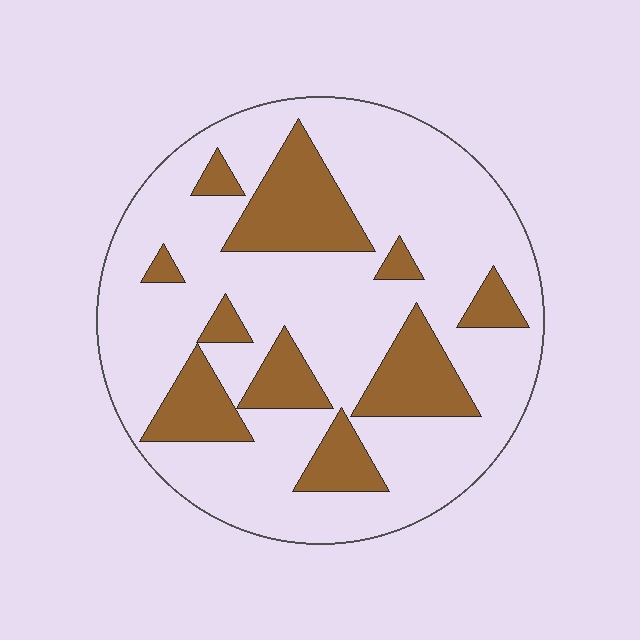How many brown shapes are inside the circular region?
10.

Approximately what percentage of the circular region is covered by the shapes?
Approximately 25%.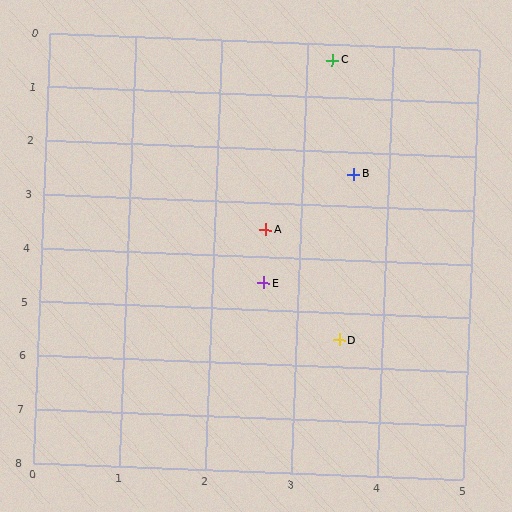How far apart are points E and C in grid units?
Points E and C are about 4.3 grid units apart.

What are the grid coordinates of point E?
Point E is at approximately (2.6, 4.5).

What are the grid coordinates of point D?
Point D is at approximately (3.5, 5.5).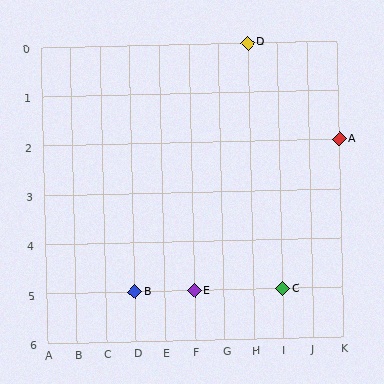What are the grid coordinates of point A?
Point A is at grid coordinates (K, 2).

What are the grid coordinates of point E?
Point E is at grid coordinates (F, 5).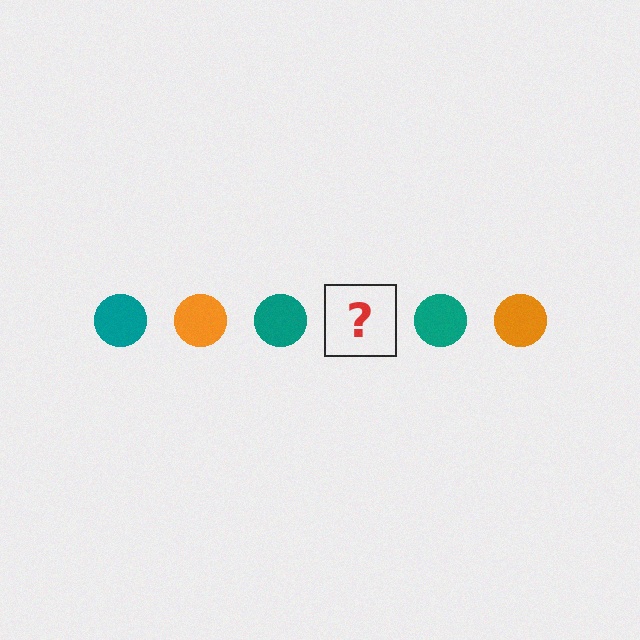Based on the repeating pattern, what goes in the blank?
The blank should be an orange circle.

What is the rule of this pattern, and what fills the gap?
The rule is that the pattern cycles through teal, orange circles. The gap should be filled with an orange circle.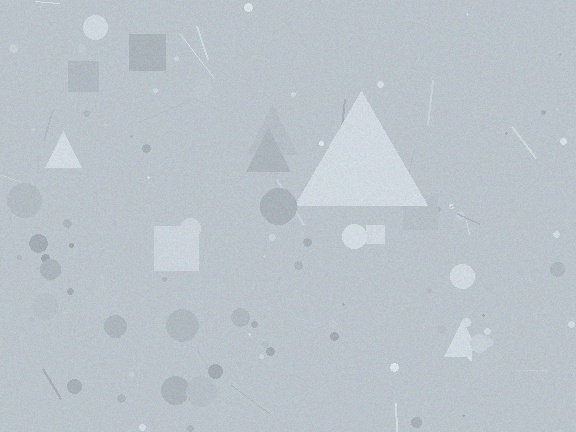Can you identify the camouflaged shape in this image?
The camouflaged shape is a triangle.